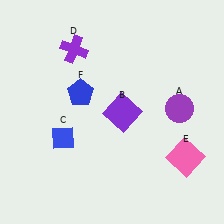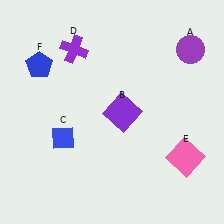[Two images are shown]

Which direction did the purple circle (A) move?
The purple circle (A) moved up.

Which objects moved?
The objects that moved are: the purple circle (A), the blue pentagon (F).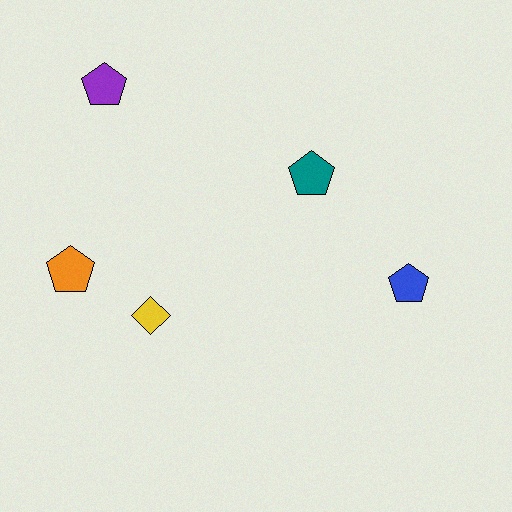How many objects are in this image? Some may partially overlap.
There are 5 objects.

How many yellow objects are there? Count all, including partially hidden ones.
There is 1 yellow object.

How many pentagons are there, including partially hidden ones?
There are 4 pentagons.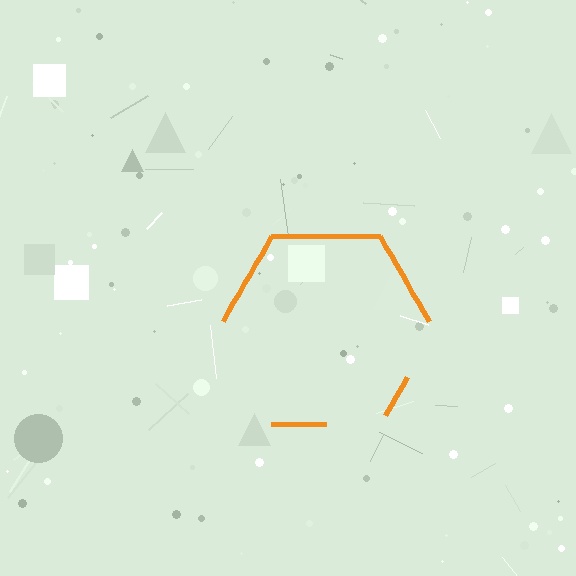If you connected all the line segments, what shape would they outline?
They would outline a hexagon.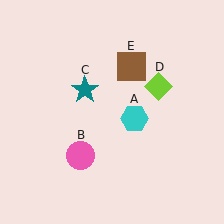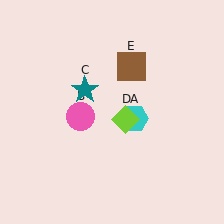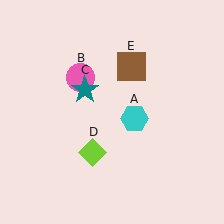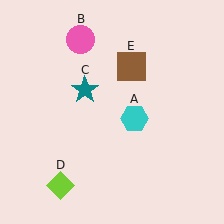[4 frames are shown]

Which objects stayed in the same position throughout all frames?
Cyan hexagon (object A) and teal star (object C) and brown square (object E) remained stationary.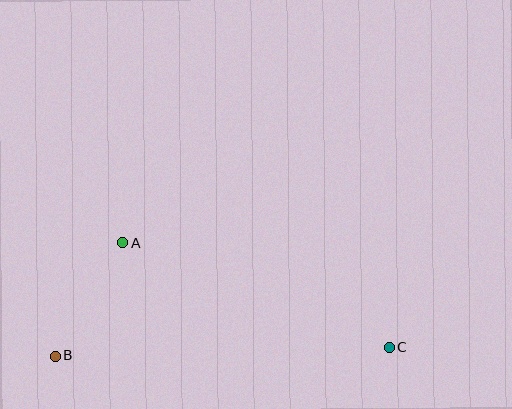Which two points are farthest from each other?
Points B and C are farthest from each other.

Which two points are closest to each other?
Points A and B are closest to each other.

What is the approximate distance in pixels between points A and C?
The distance between A and C is approximately 286 pixels.